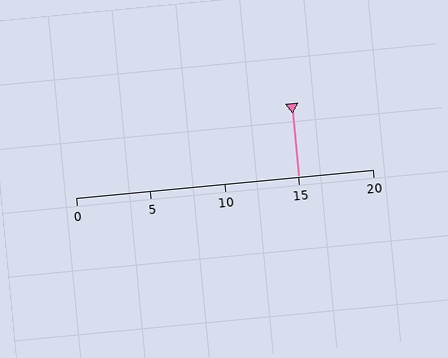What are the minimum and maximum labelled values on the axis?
The axis runs from 0 to 20.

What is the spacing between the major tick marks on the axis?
The major ticks are spaced 5 apart.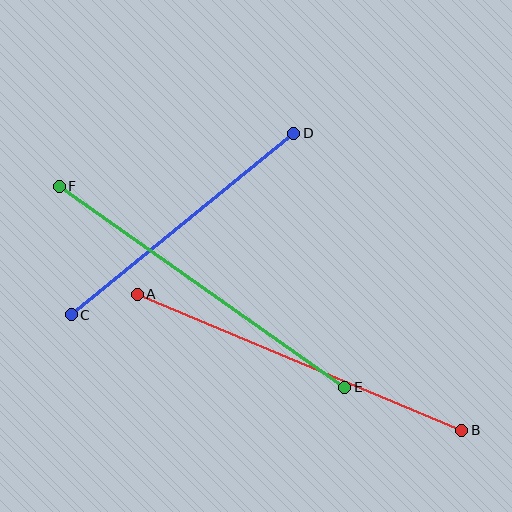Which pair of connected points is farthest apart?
Points A and B are farthest apart.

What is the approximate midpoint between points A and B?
The midpoint is at approximately (300, 362) pixels.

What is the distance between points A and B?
The distance is approximately 352 pixels.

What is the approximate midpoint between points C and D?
The midpoint is at approximately (183, 224) pixels.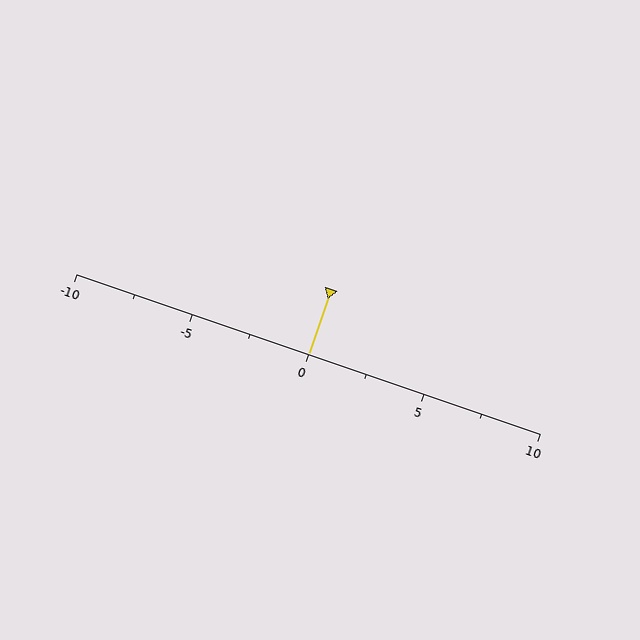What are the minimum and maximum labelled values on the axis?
The axis runs from -10 to 10.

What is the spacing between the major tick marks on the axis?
The major ticks are spaced 5 apart.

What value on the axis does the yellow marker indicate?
The marker indicates approximately 0.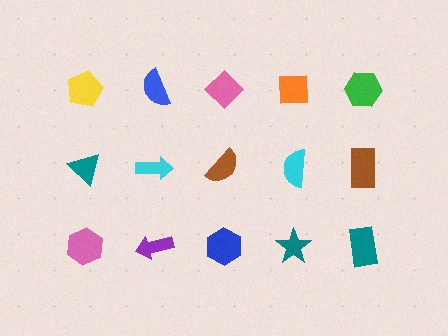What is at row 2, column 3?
A brown semicircle.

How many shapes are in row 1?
5 shapes.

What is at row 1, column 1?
A yellow pentagon.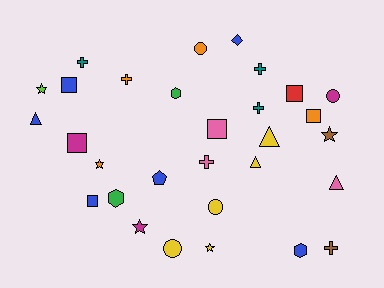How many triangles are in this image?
There are 4 triangles.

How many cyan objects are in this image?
There are no cyan objects.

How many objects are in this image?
There are 30 objects.